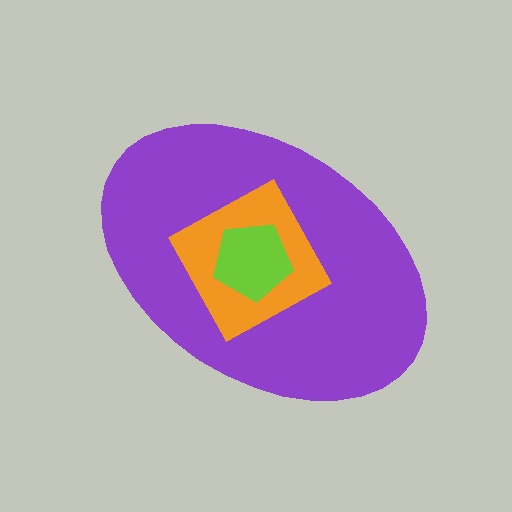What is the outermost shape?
The purple ellipse.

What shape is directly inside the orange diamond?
The lime pentagon.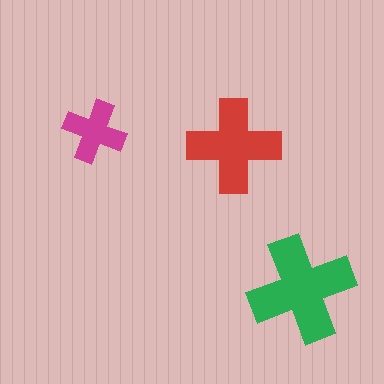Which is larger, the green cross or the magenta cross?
The green one.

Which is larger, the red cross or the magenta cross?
The red one.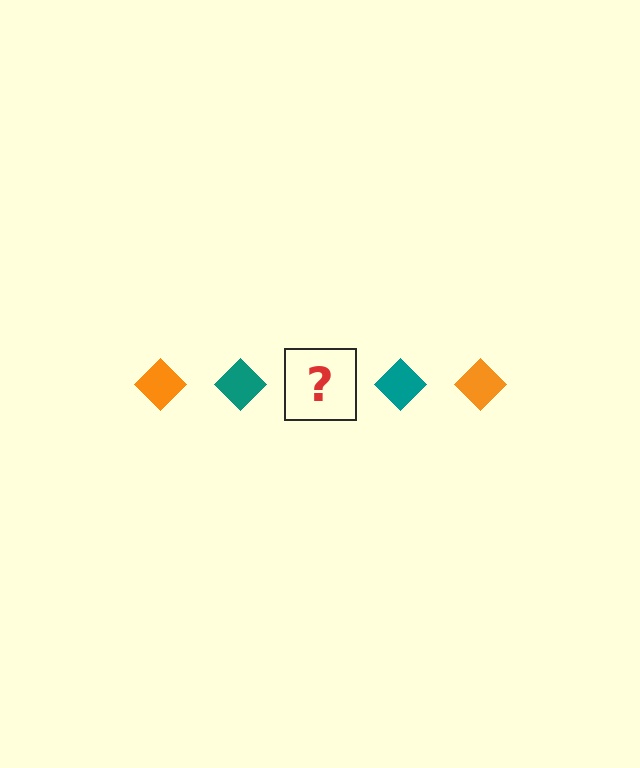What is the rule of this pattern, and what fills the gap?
The rule is that the pattern cycles through orange, teal diamonds. The gap should be filled with an orange diamond.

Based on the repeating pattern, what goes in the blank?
The blank should be an orange diamond.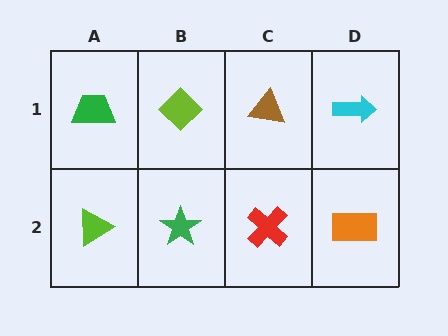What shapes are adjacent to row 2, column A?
A green trapezoid (row 1, column A), a green star (row 2, column B).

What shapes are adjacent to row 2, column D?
A cyan arrow (row 1, column D), a red cross (row 2, column C).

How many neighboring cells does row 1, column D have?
2.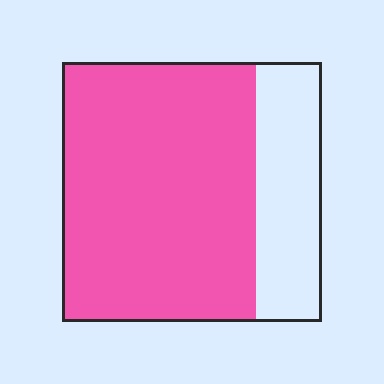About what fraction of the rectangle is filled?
About three quarters (3/4).